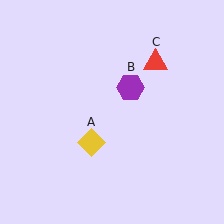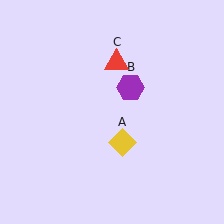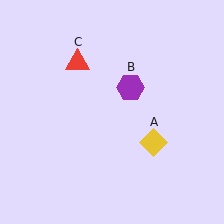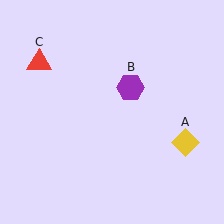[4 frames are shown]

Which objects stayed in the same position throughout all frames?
Purple hexagon (object B) remained stationary.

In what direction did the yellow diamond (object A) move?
The yellow diamond (object A) moved right.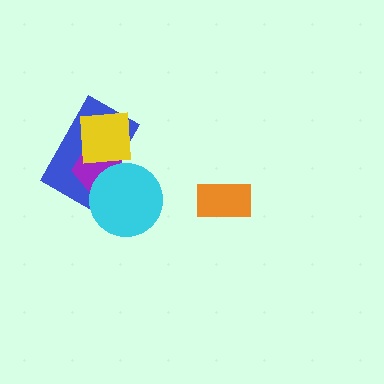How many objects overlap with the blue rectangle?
3 objects overlap with the blue rectangle.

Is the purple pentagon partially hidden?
Yes, it is partially covered by another shape.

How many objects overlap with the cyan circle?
2 objects overlap with the cyan circle.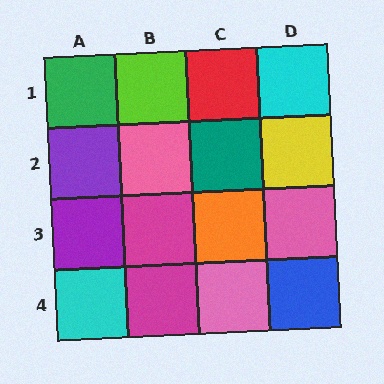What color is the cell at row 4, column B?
Magenta.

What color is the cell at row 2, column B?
Pink.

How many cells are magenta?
2 cells are magenta.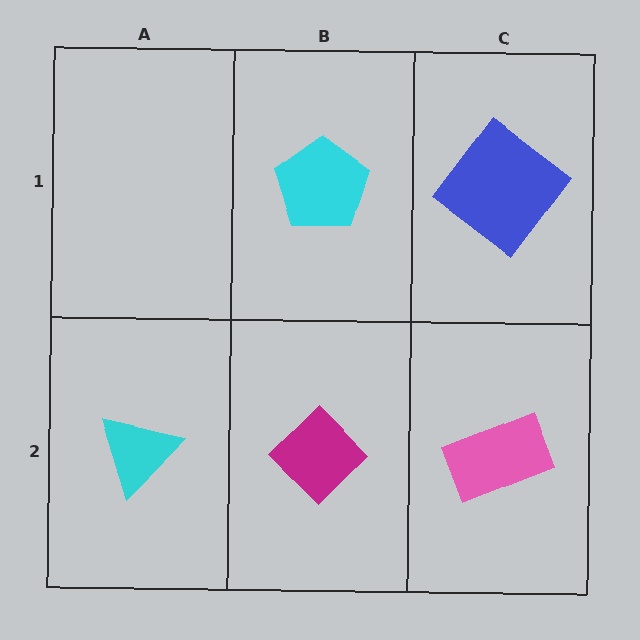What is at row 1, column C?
A blue diamond.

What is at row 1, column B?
A cyan pentagon.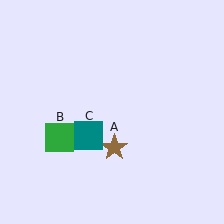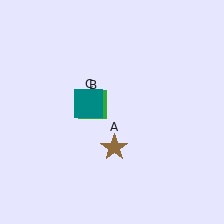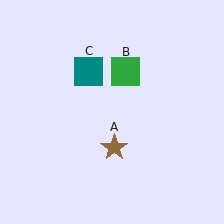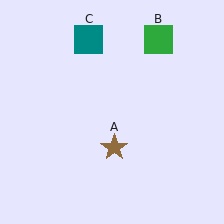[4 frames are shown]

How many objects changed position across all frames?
2 objects changed position: green square (object B), teal square (object C).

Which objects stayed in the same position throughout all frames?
Brown star (object A) remained stationary.